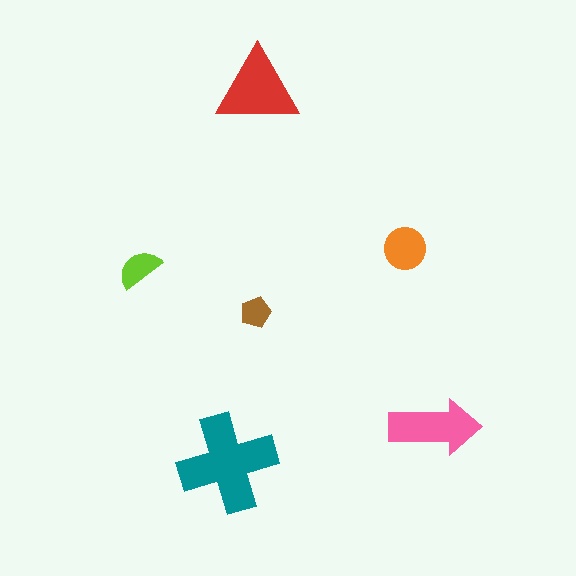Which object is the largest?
The teal cross.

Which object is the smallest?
The brown pentagon.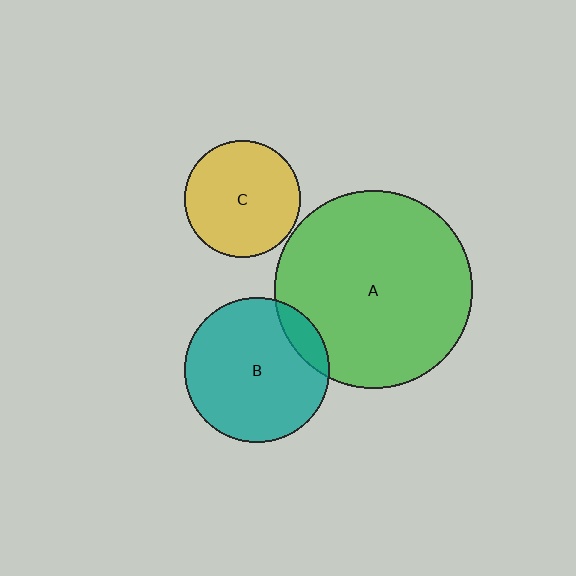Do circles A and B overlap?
Yes.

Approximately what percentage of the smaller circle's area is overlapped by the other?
Approximately 10%.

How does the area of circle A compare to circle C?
Approximately 2.9 times.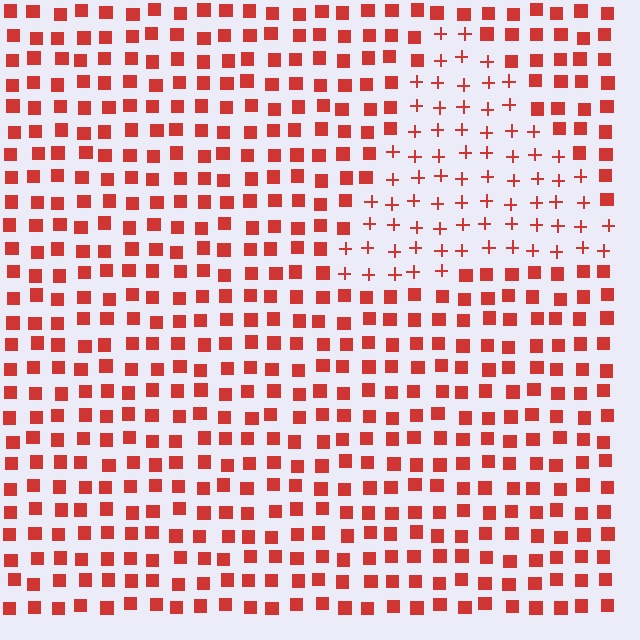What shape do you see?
I see a triangle.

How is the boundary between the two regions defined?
The boundary is defined by a change in element shape: plus signs inside vs. squares outside. All elements share the same color and spacing.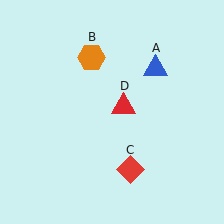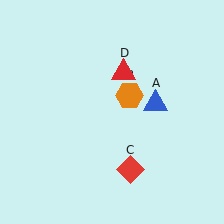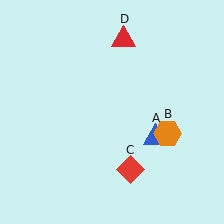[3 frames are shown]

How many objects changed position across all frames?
3 objects changed position: blue triangle (object A), orange hexagon (object B), red triangle (object D).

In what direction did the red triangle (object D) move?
The red triangle (object D) moved up.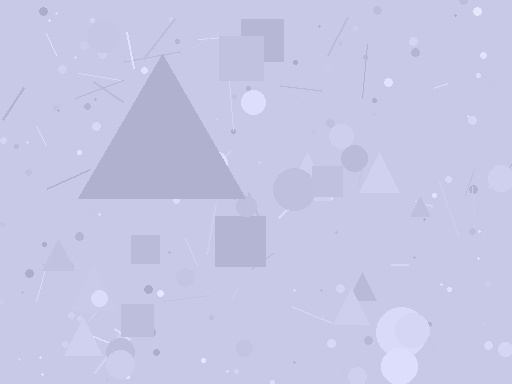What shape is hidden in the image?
A triangle is hidden in the image.